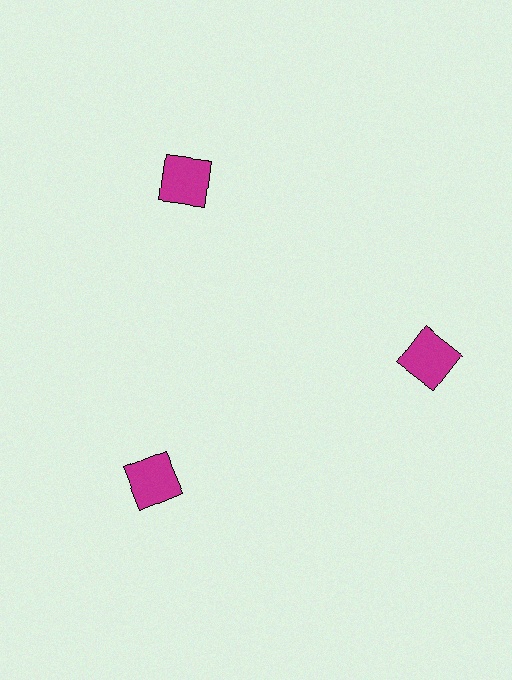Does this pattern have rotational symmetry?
Yes, this pattern has 3-fold rotational symmetry. It looks the same after rotating 120 degrees around the center.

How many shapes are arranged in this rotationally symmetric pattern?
There are 3 shapes, arranged in 3 groups of 1.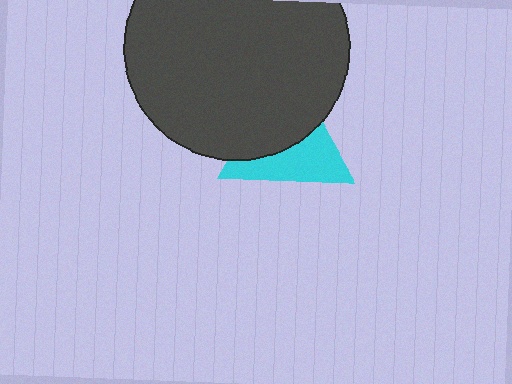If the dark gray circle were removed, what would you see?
You would see the complete cyan triangle.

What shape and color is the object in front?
The object in front is a dark gray circle.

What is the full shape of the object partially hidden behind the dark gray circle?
The partially hidden object is a cyan triangle.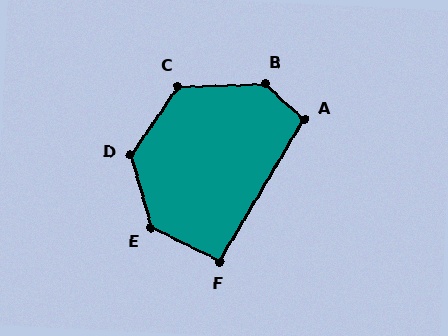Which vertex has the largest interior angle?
B, at approximately 136 degrees.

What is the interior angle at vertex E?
Approximately 132 degrees (obtuse).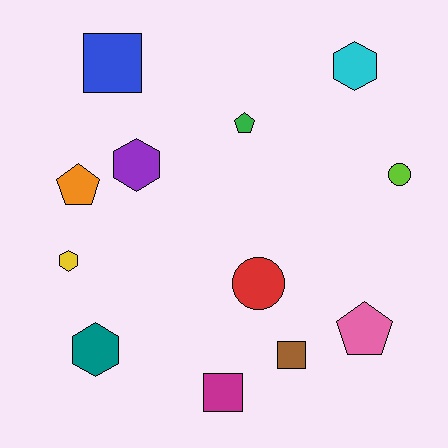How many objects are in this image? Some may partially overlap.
There are 12 objects.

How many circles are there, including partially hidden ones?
There are 2 circles.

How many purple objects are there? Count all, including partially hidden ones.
There is 1 purple object.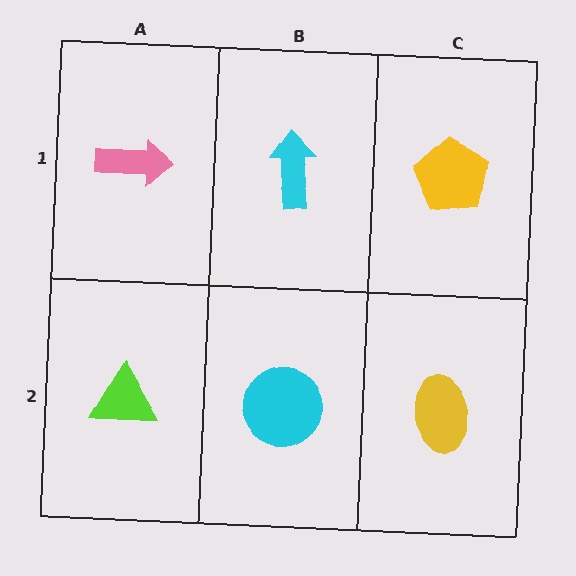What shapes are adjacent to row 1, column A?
A lime triangle (row 2, column A), a cyan arrow (row 1, column B).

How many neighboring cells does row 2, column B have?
3.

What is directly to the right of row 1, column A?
A cyan arrow.